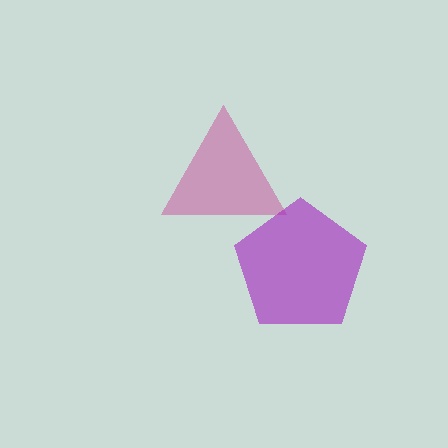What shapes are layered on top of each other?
The layered shapes are: a magenta triangle, a purple pentagon.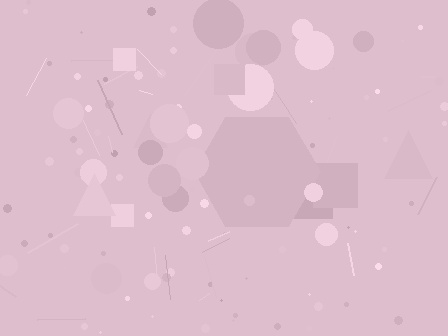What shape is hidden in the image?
A hexagon is hidden in the image.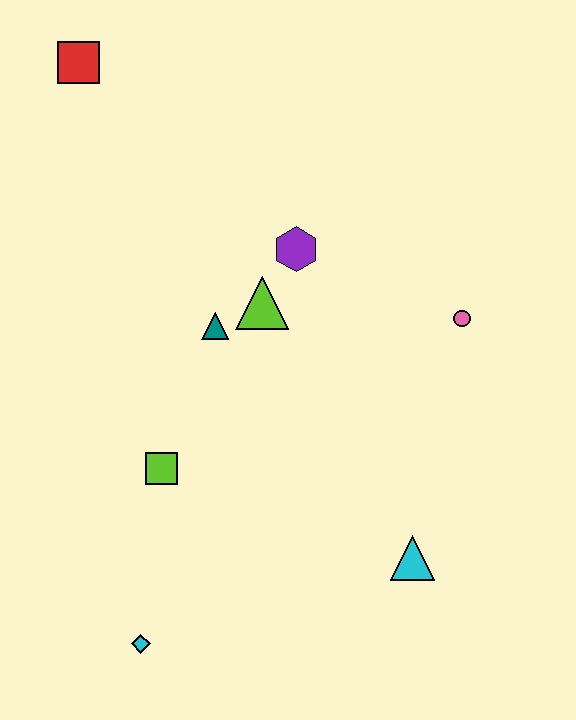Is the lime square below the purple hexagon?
Yes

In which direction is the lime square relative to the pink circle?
The lime square is to the left of the pink circle.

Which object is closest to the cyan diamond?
The lime square is closest to the cyan diamond.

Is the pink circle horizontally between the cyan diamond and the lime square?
No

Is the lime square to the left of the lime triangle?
Yes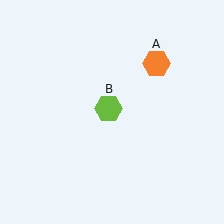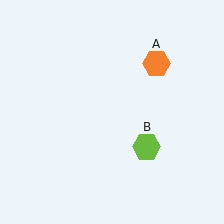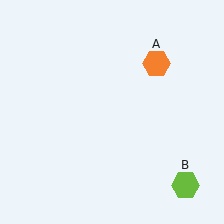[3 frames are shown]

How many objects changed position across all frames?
1 object changed position: lime hexagon (object B).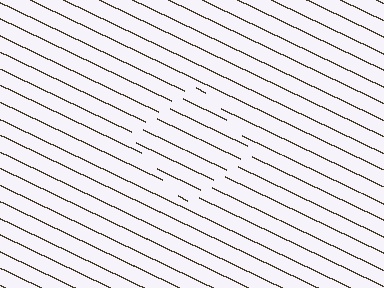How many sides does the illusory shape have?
4 sides — the line-ends trace a square.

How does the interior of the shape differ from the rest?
The interior of the shape contains the same grating, shifted by half a period — the contour is defined by the phase discontinuity where line-ends from the inner and outer gratings abut.